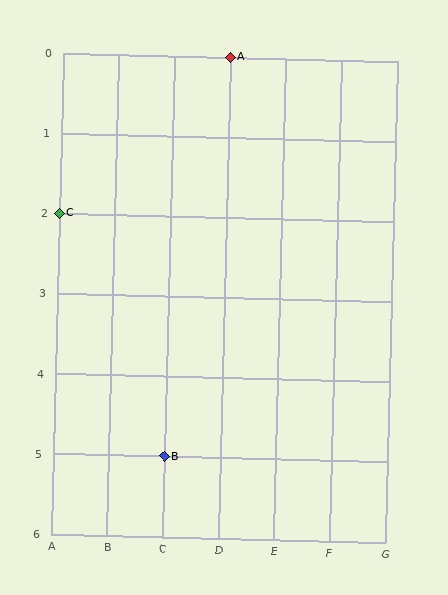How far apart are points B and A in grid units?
Points B and A are 1 column and 5 rows apart (about 5.1 grid units diagonally).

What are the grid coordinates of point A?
Point A is at grid coordinates (D, 0).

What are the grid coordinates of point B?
Point B is at grid coordinates (C, 5).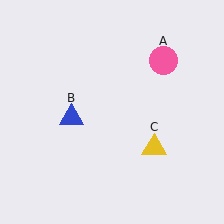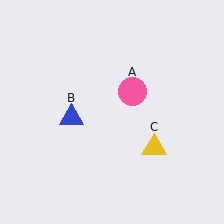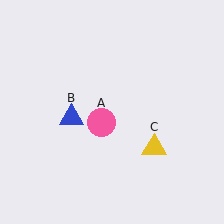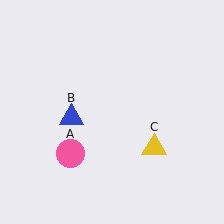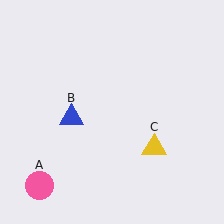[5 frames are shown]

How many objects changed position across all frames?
1 object changed position: pink circle (object A).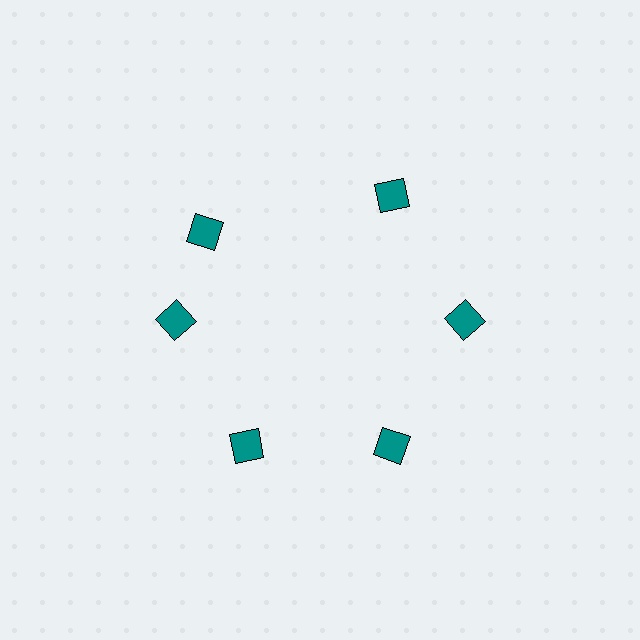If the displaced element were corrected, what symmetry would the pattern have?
It would have 6-fold rotational symmetry — the pattern would map onto itself every 60 degrees.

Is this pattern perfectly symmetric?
No. The 6 teal squares are arranged in a ring, but one element near the 11 o'clock position is rotated out of alignment along the ring, breaking the 6-fold rotational symmetry.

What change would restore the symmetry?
The symmetry would be restored by rotating it back into even spacing with its neighbors so that all 6 squares sit at equal angles and equal distance from the center.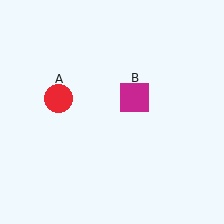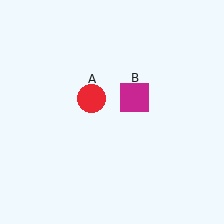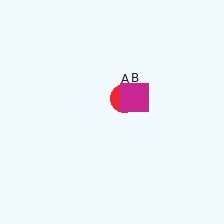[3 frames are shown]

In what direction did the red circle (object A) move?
The red circle (object A) moved right.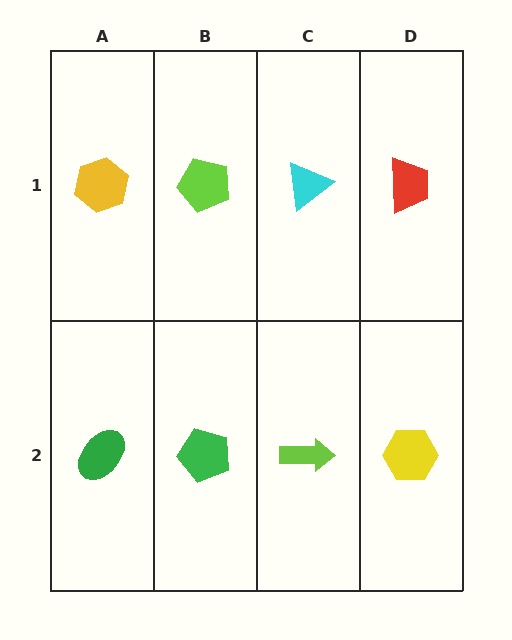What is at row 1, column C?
A cyan triangle.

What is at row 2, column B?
A green pentagon.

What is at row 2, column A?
A green ellipse.